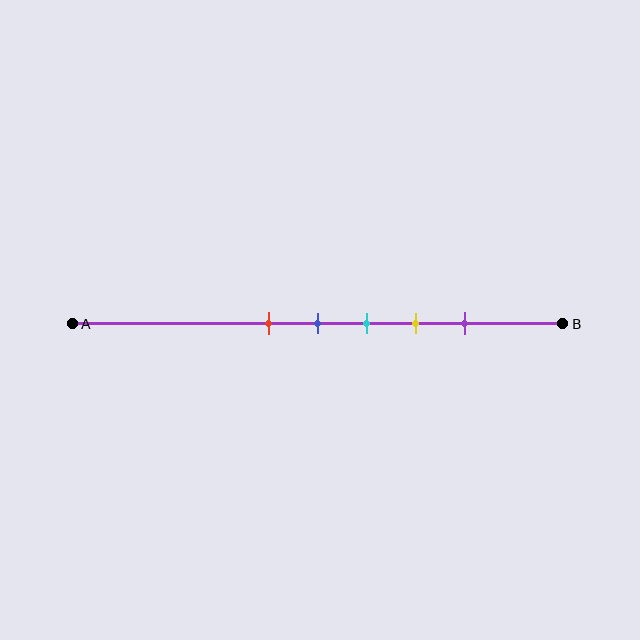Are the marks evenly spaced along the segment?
Yes, the marks are approximately evenly spaced.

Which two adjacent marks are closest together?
The red and blue marks are the closest adjacent pair.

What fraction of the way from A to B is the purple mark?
The purple mark is approximately 80% (0.8) of the way from A to B.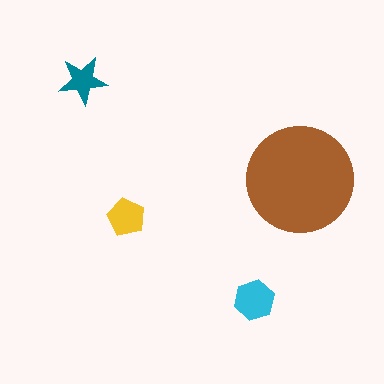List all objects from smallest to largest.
The teal star, the yellow pentagon, the cyan hexagon, the brown circle.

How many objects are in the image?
There are 4 objects in the image.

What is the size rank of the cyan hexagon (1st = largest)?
2nd.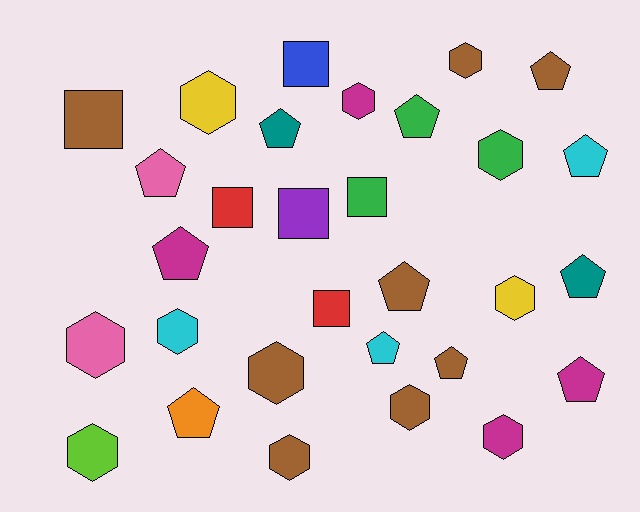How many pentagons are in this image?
There are 12 pentagons.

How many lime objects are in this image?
There is 1 lime object.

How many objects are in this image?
There are 30 objects.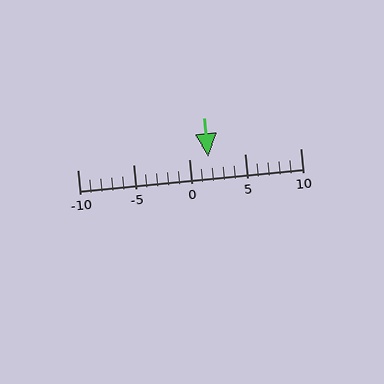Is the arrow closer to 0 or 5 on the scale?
The arrow is closer to 0.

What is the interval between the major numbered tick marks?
The major tick marks are spaced 5 units apart.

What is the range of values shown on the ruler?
The ruler shows values from -10 to 10.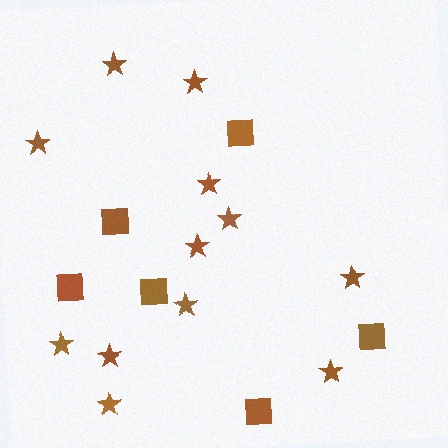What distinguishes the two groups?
There are 2 groups: one group of squares (6) and one group of stars (12).